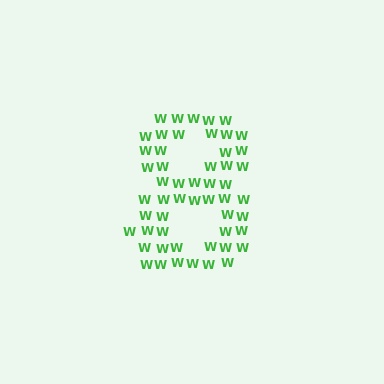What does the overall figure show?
The overall figure shows the digit 8.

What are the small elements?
The small elements are letter W's.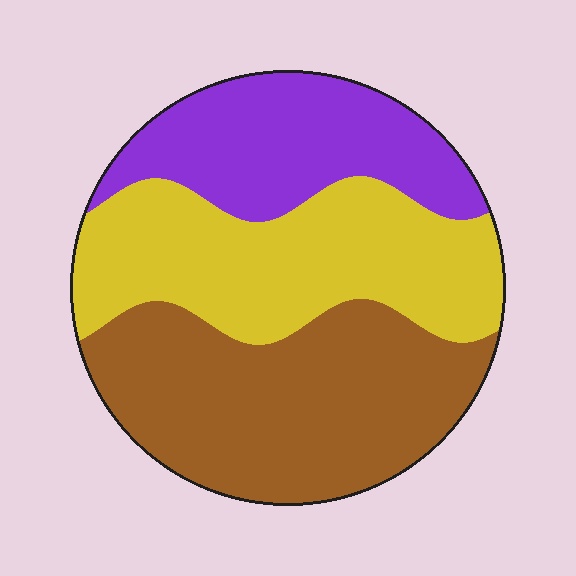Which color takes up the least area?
Purple, at roughly 25%.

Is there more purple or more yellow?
Yellow.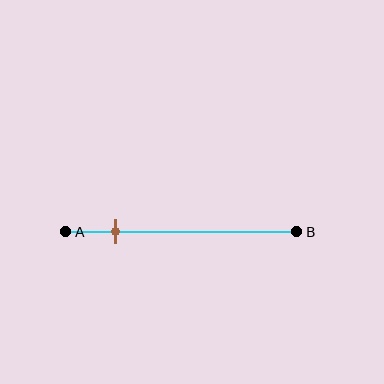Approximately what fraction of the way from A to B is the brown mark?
The brown mark is approximately 20% of the way from A to B.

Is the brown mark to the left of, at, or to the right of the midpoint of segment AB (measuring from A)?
The brown mark is to the left of the midpoint of segment AB.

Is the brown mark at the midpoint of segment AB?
No, the mark is at about 20% from A, not at the 50% midpoint.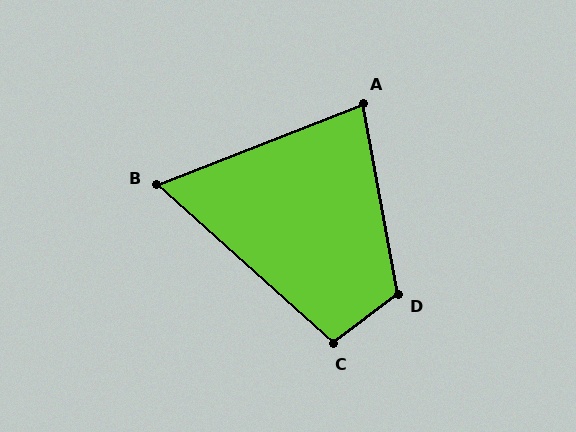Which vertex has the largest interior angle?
D, at approximately 117 degrees.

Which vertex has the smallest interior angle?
B, at approximately 63 degrees.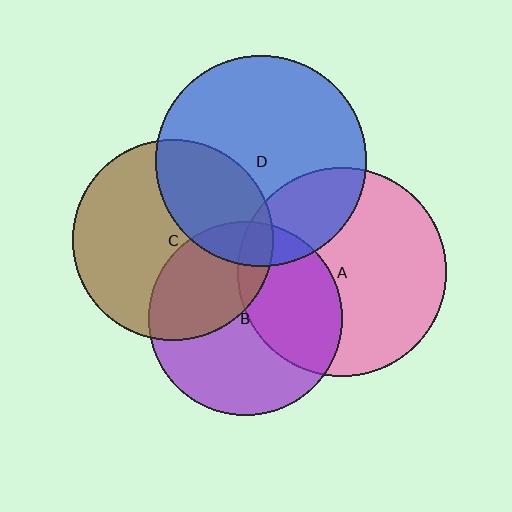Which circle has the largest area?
Circle D (blue).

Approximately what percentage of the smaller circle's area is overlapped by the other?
Approximately 25%.